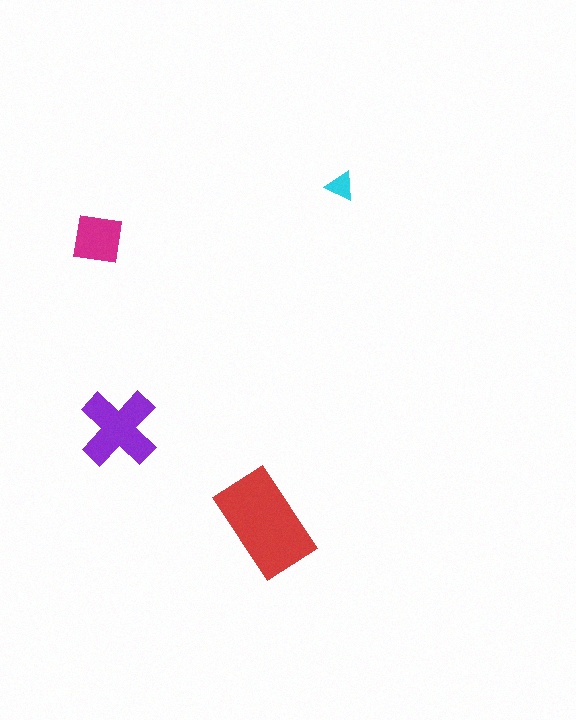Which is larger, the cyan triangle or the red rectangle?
The red rectangle.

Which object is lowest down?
The red rectangle is bottommost.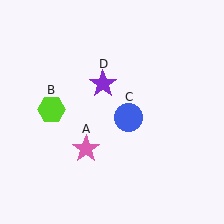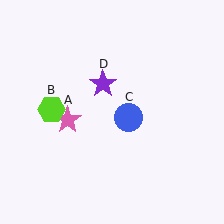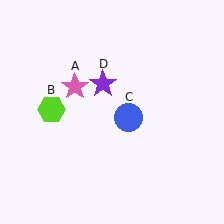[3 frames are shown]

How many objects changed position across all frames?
1 object changed position: pink star (object A).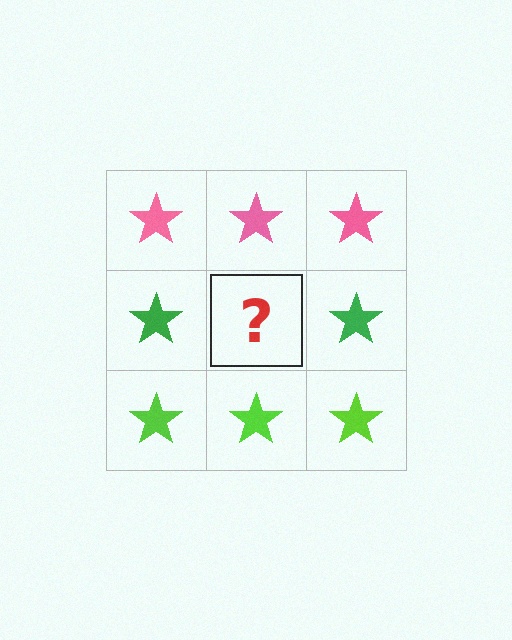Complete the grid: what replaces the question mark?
The question mark should be replaced with a green star.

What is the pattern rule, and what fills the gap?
The rule is that each row has a consistent color. The gap should be filled with a green star.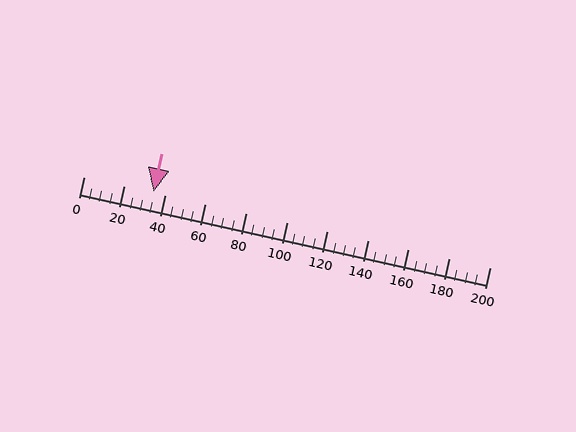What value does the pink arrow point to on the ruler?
The pink arrow points to approximately 34.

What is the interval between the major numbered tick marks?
The major tick marks are spaced 20 units apart.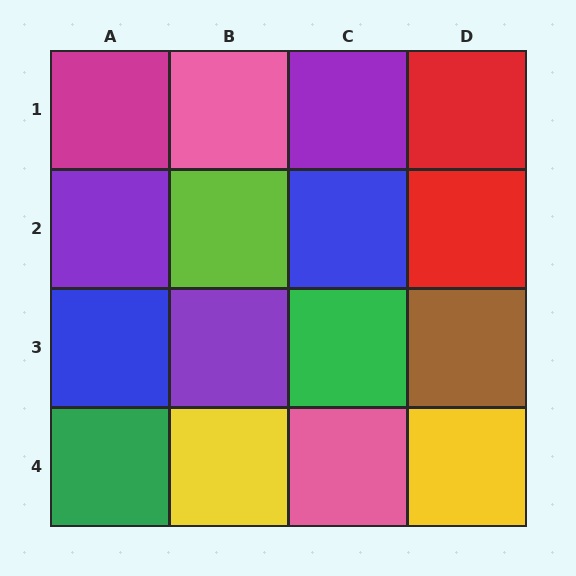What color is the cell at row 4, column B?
Yellow.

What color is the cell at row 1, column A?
Magenta.